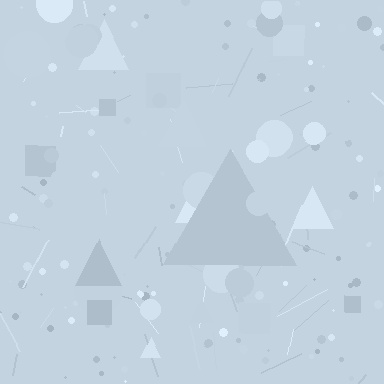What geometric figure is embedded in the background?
A triangle is embedded in the background.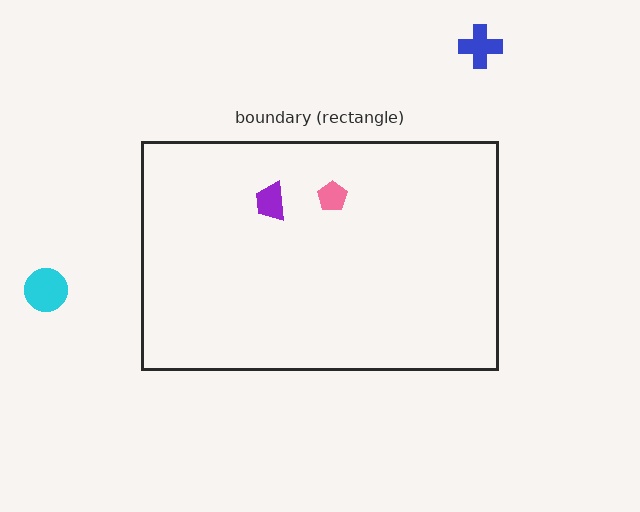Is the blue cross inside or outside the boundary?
Outside.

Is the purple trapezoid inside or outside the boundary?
Inside.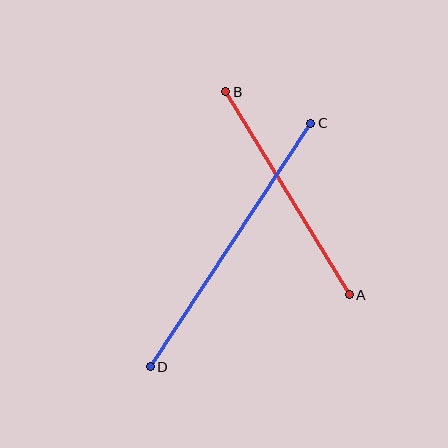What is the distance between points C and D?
The distance is approximately 291 pixels.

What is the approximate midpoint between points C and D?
The midpoint is at approximately (231, 245) pixels.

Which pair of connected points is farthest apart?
Points C and D are farthest apart.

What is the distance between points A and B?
The distance is approximately 237 pixels.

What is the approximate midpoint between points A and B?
The midpoint is at approximately (288, 193) pixels.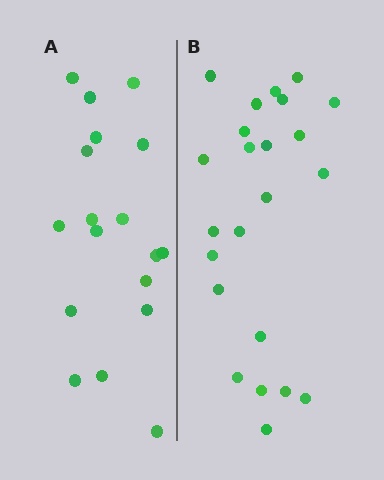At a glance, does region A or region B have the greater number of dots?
Region B (the right region) has more dots.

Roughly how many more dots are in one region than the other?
Region B has about 5 more dots than region A.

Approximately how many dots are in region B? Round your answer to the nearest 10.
About 20 dots. (The exact count is 23, which rounds to 20.)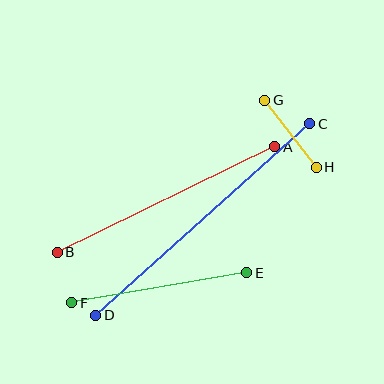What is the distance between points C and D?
The distance is approximately 287 pixels.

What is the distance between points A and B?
The distance is approximately 241 pixels.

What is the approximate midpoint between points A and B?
The midpoint is at approximately (166, 200) pixels.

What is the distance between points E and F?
The distance is approximately 177 pixels.